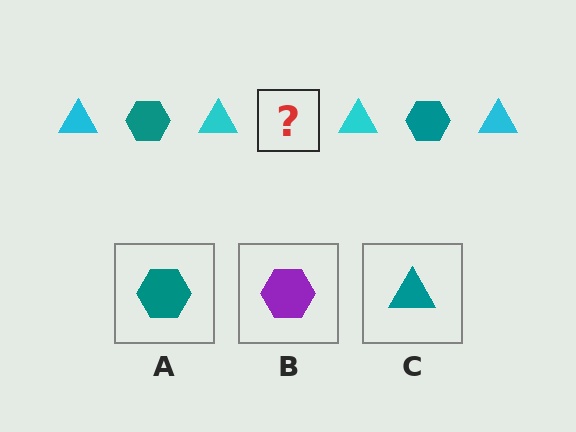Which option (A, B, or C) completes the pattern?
A.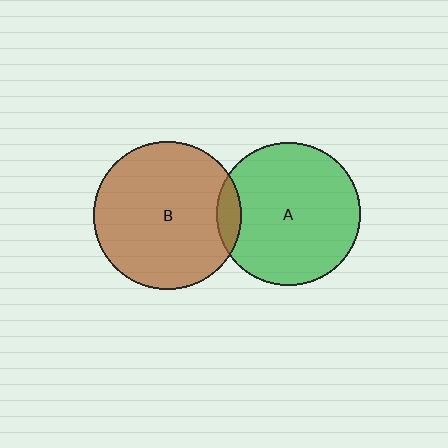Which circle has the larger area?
Circle B (brown).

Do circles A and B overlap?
Yes.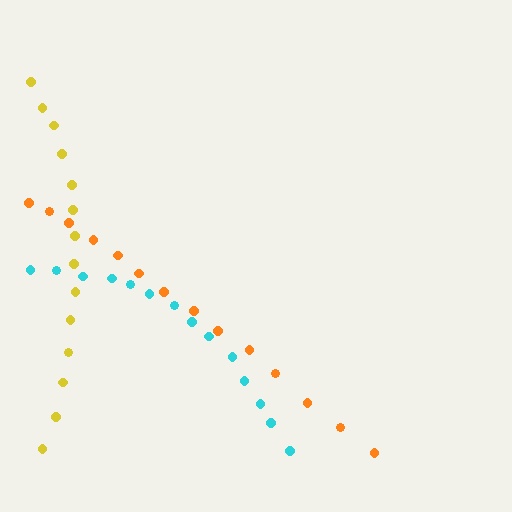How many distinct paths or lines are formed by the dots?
There are 3 distinct paths.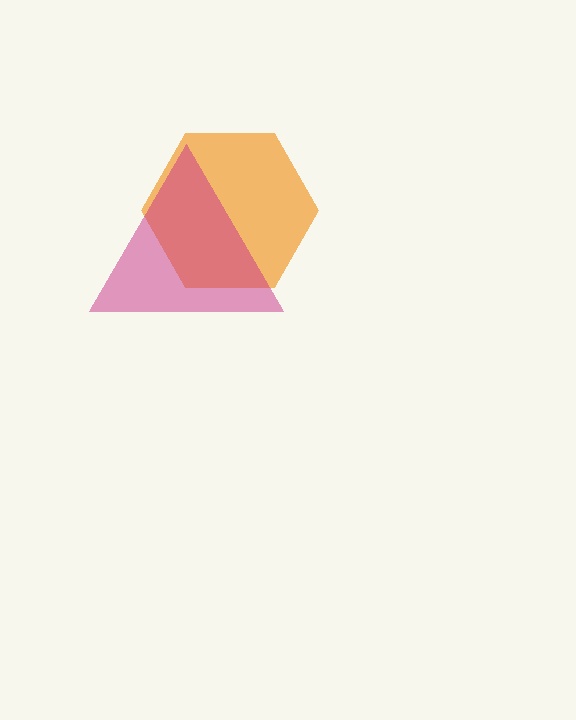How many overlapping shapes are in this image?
There are 2 overlapping shapes in the image.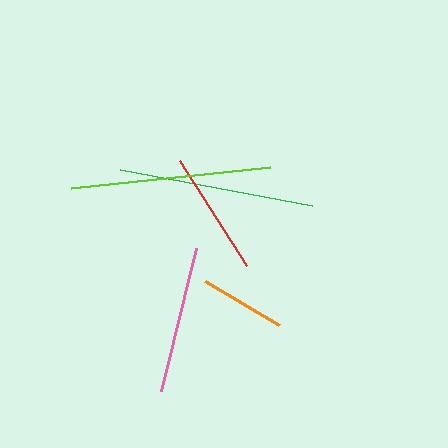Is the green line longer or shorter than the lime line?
The lime line is longer than the green line.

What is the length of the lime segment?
The lime segment is approximately 200 pixels long.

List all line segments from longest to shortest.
From longest to shortest: lime, green, pink, red, orange.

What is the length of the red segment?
The red segment is approximately 124 pixels long.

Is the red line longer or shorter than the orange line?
The red line is longer than the orange line.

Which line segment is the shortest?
The orange line is the shortest at approximately 86 pixels.